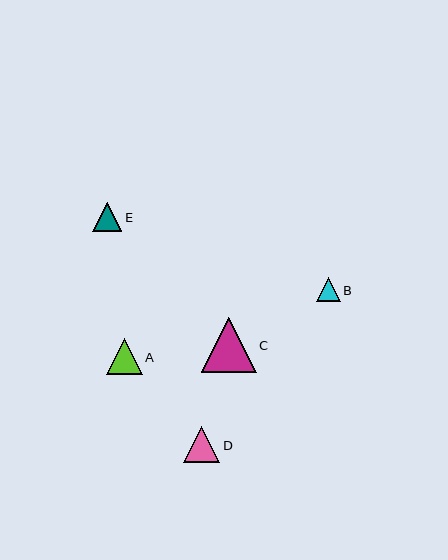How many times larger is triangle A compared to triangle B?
Triangle A is approximately 1.5 times the size of triangle B.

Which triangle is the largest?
Triangle C is the largest with a size of approximately 55 pixels.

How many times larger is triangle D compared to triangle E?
Triangle D is approximately 1.3 times the size of triangle E.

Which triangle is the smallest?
Triangle B is the smallest with a size of approximately 23 pixels.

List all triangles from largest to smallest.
From largest to smallest: C, D, A, E, B.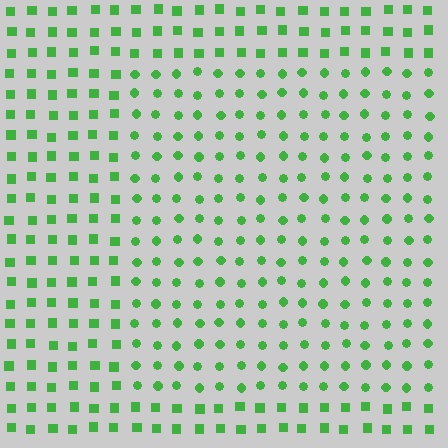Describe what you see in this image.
The image is filled with small green elements arranged in a uniform grid. A rectangle-shaped region contains circles, while the surrounding area contains squares. The boundary is defined purely by the change in element shape.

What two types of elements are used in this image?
The image uses circles inside the rectangle region and squares outside it.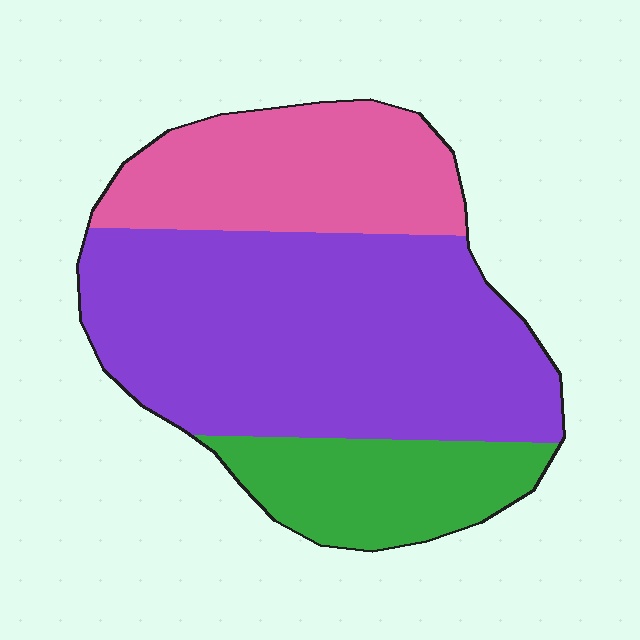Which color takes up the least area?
Green, at roughly 20%.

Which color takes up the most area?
Purple, at roughly 55%.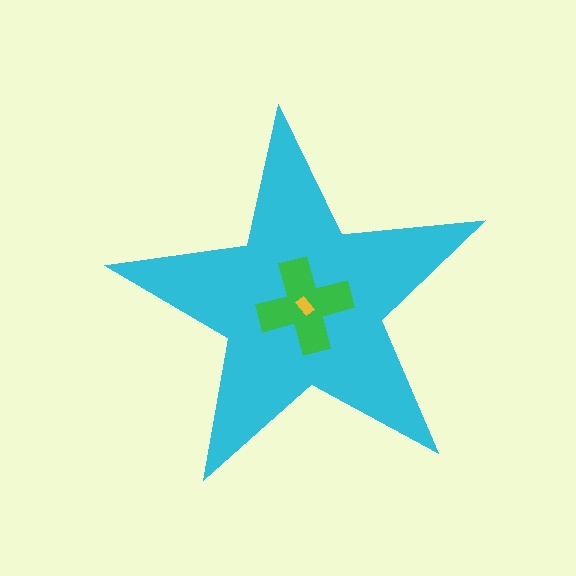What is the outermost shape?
The cyan star.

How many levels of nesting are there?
3.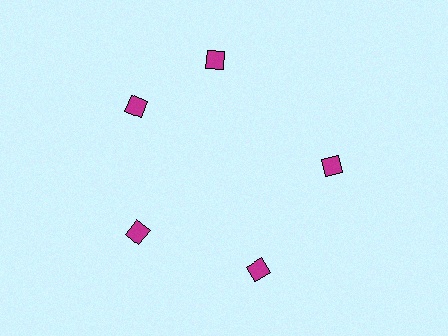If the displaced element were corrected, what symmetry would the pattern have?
It would have 5-fold rotational symmetry — the pattern would map onto itself every 72 degrees.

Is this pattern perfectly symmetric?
No. The 5 magenta diamonds are arranged in a ring, but one element near the 1 o'clock position is rotated out of alignment along the ring, breaking the 5-fold rotational symmetry.